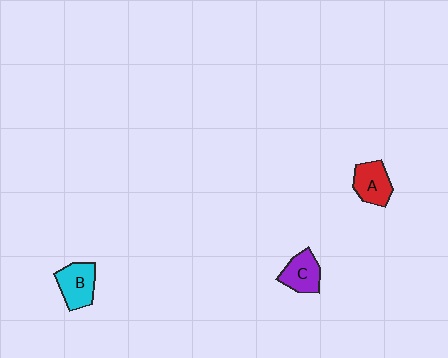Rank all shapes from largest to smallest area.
From largest to smallest: B (cyan), A (red), C (purple).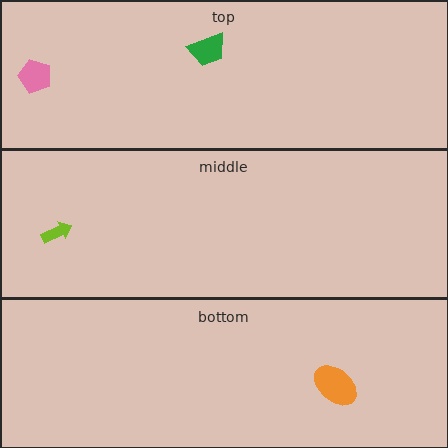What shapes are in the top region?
The green trapezoid, the pink pentagon.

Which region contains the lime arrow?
The middle region.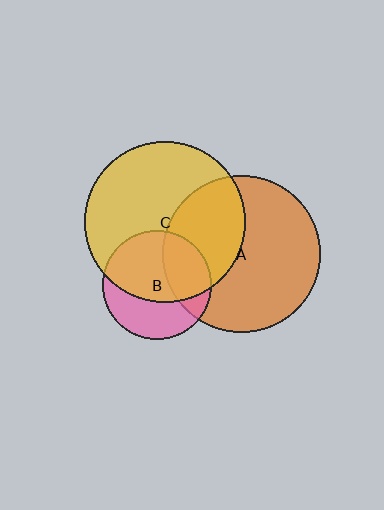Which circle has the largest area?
Circle C (yellow).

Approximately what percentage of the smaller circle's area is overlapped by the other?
Approximately 60%.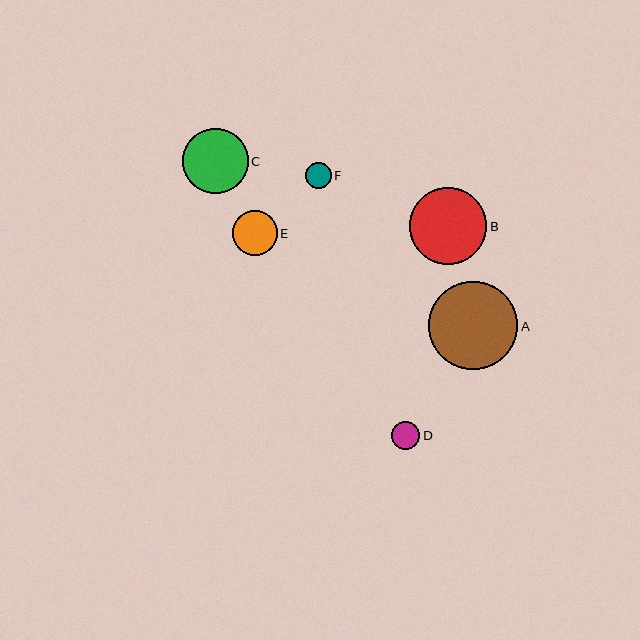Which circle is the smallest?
Circle F is the smallest with a size of approximately 26 pixels.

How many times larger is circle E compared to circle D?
Circle E is approximately 1.6 times the size of circle D.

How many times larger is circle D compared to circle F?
Circle D is approximately 1.1 times the size of circle F.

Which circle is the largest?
Circle A is the largest with a size of approximately 89 pixels.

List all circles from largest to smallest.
From largest to smallest: A, B, C, E, D, F.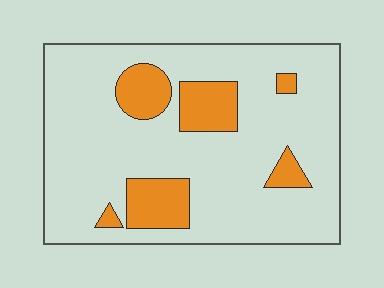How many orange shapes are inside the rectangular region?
6.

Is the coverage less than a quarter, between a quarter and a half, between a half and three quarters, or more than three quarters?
Less than a quarter.